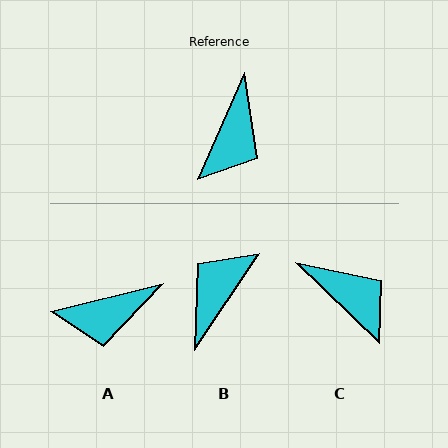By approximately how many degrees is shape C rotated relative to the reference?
Approximately 70 degrees counter-clockwise.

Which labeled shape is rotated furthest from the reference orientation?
B, about 169 degrees away.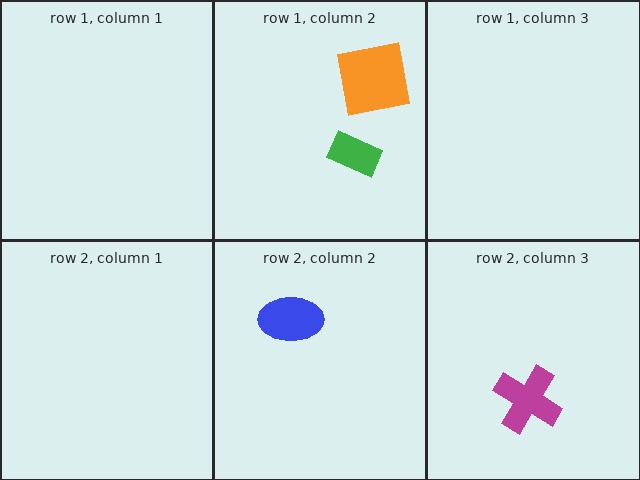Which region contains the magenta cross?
The row 2, column 3 region.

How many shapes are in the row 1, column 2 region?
2.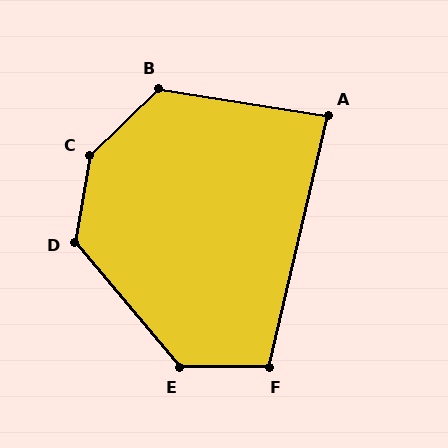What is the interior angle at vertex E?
Approximately 130 degrees (obtuse).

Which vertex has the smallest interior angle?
A, at approximately 86 degrees.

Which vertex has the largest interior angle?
C, at approximately 144 degrees.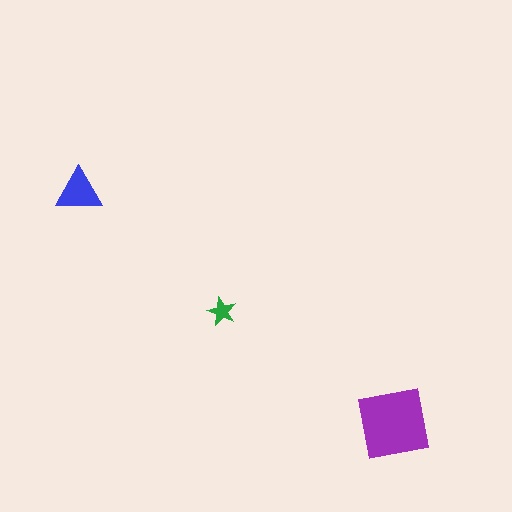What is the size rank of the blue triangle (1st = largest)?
2nd.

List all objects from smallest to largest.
The green star, the blue triangle, the purple square.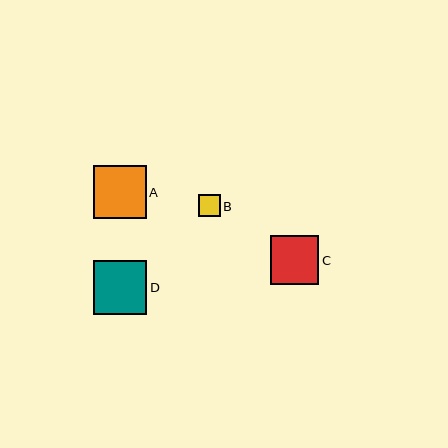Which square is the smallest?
Square B is the smallest with a size of approximately 21 pixels.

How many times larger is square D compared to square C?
Square D is approximately 1.1 times the size of square C.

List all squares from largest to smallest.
From largest to smallest: D, A, C, B.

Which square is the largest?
Square D is the largest with a size of approximately 54 pixels.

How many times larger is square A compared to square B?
Square A is approximately 2.5 times the size of square B.